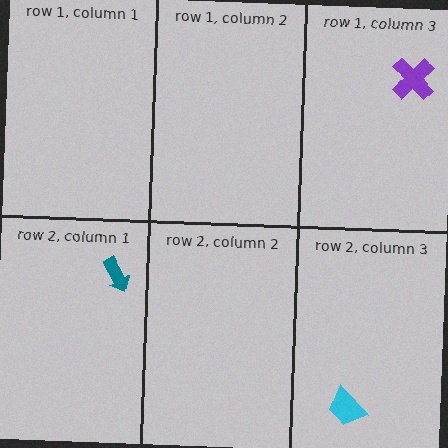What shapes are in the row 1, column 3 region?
The purple cross.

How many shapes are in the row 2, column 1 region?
1.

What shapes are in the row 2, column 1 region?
The teal arrow.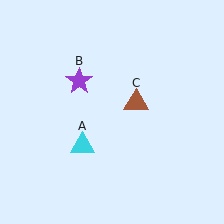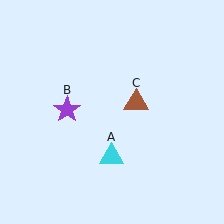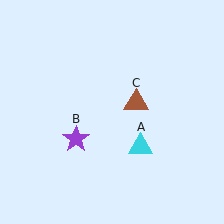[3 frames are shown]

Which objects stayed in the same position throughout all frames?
Brown triangle (object C) remained stationary.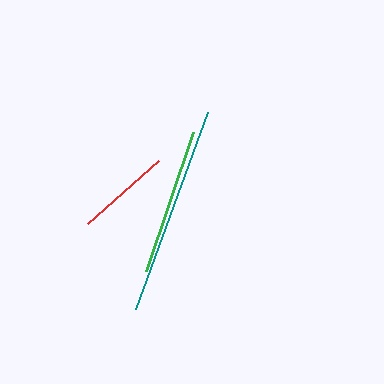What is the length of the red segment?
The red segment is approximately 94 pixels long.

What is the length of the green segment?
The green segment is approximately 146 pixels long.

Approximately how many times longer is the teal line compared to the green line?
The teal line is approximately 1.4 times the length of the green line.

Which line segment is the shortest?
The red line is the shortest at approximately 94 pixels.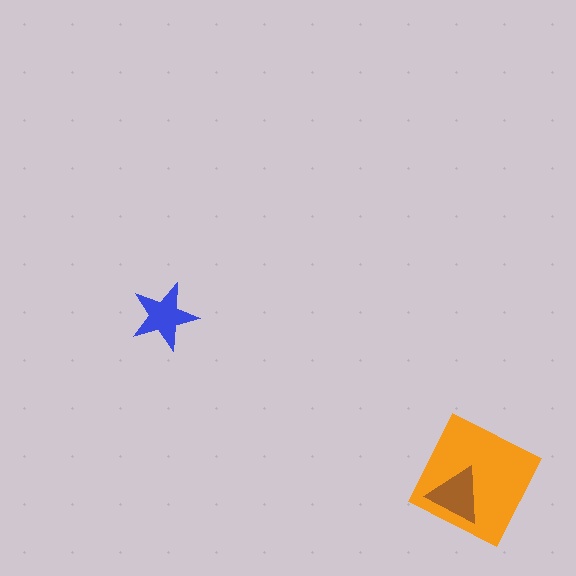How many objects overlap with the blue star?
0 objects overlap with the blue star.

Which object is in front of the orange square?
The brown triangle is in front of the orange square.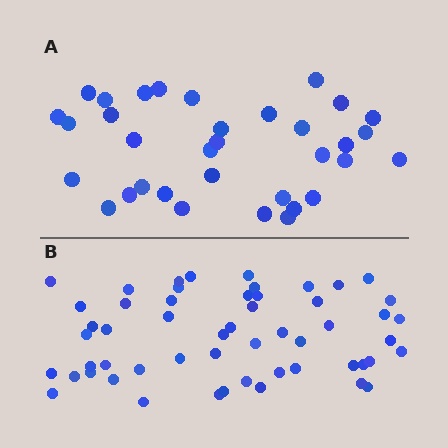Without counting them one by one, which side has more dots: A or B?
Region B (the bottom region) has more dots.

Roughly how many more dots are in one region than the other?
Region B has approximately 20 more dots than region A.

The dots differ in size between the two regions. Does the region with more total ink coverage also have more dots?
No. Region A has more total ink coverage because its dots are larger, but region B actually contains more individual dots. Total area can be misleading — the number of items is what matters here.